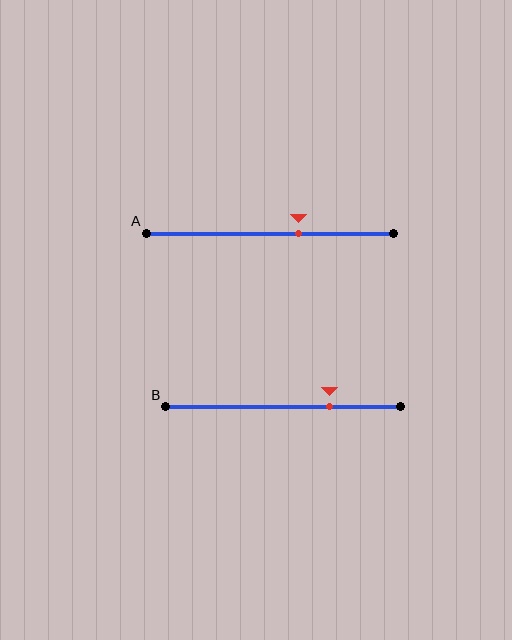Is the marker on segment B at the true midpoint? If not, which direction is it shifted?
No, the marker on segment B is shifted to the right by about 20% of the segment length.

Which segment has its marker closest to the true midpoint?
Segment A has its marker closest to the true midpoint.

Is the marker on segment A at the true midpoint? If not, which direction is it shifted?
No, the marker on segment A is shifted to the right by about 12% of the segment length.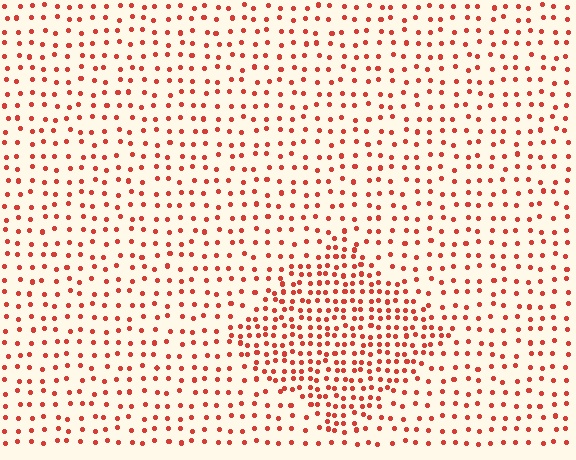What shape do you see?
I see a diamond.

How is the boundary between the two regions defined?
The boundary is defined by a change in element density (approximately 2.0x ratio). All elements are the same color, size, and shape.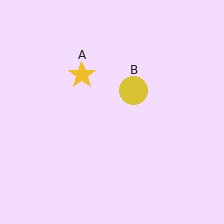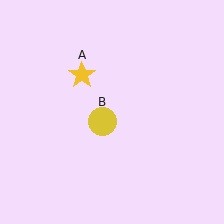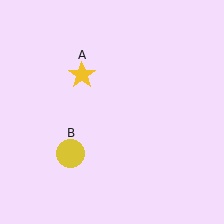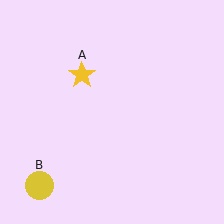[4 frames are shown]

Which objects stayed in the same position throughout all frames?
Yellow star (object A) remained stationary.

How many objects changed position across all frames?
1 object changed position: yellow circle (object B).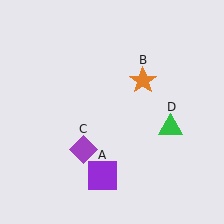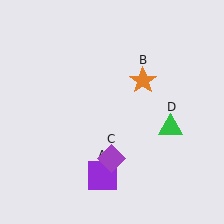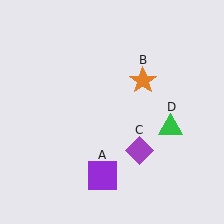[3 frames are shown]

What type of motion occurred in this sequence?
The purple diamond (object C) rotated counterclockwise around the center of the scene.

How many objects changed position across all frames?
1 object changed position: purple diamond (object C).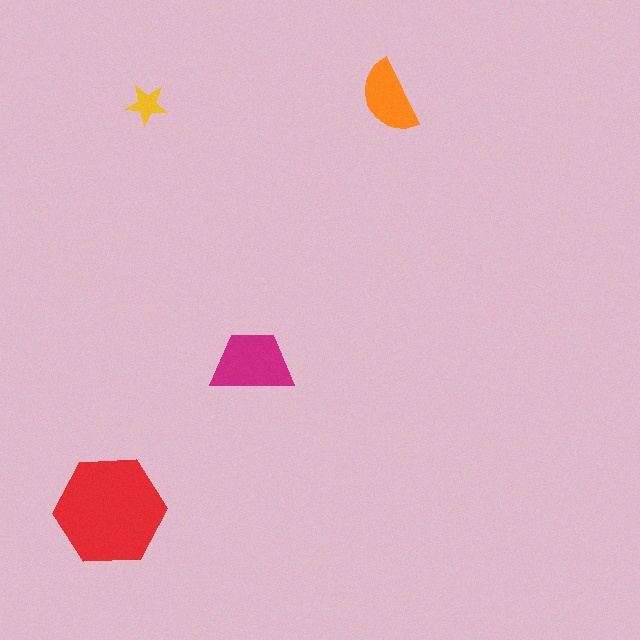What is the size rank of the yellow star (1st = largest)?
4th.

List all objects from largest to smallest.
The red hexagon, the magenta trapezoid, the orange semicircle, the yellow star.